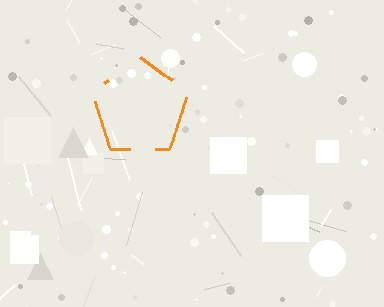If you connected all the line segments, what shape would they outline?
They would outline a pentagon.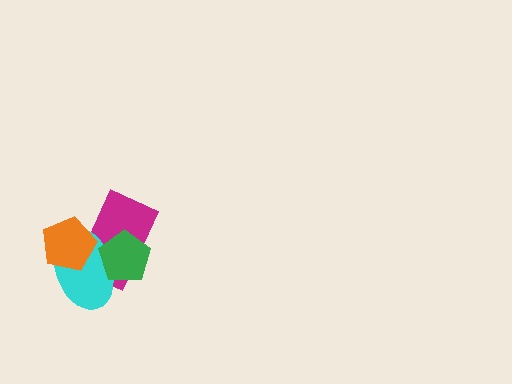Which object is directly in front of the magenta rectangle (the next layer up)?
The cyan ellipse is directly in front of the magenta rectangle.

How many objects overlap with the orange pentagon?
2 objects overlap with the orange pentagon.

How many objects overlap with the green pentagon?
2 objects overlap with the green pentagon.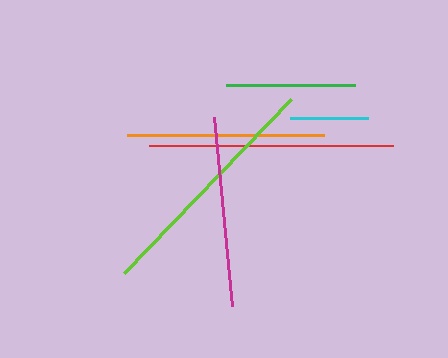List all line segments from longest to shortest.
From longest to shortest: red, lime, orange, magenta, green, cyan.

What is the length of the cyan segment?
The cyan segment is approximately 78 pixels long.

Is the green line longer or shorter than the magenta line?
The magenta line is longer than the green line.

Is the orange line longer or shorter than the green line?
The orange line is longer than the green line.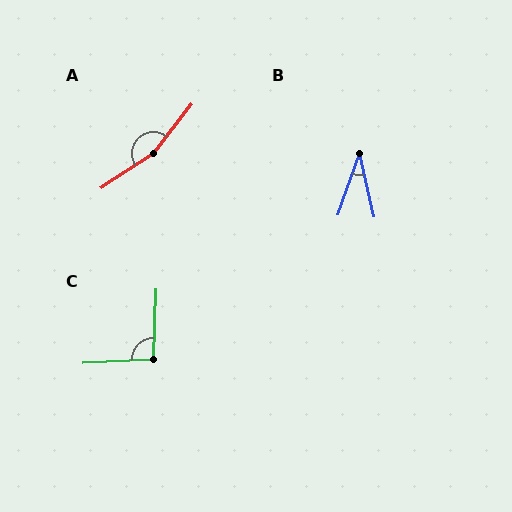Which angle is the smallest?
B, at approximately 32 degrees.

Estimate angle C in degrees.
Approximately 95 degrees.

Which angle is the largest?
A, at approximately 162 degrees.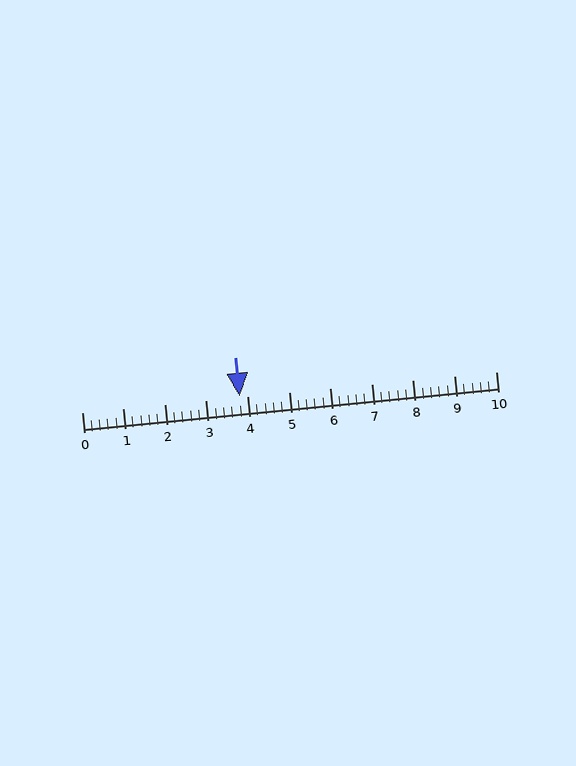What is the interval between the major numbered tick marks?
The major tick marks are spaced 1 units apart.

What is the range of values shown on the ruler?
The ruler shows values from 0 to 10.